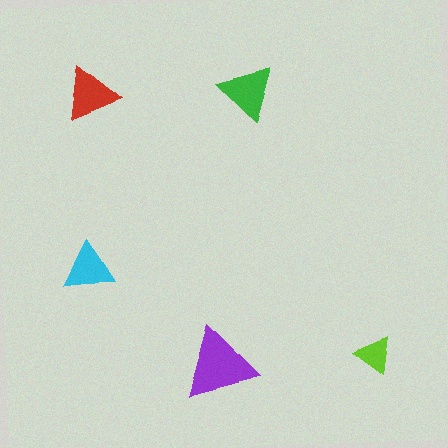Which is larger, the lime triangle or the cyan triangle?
The cyan one.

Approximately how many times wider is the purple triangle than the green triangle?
About 1.5 times wider.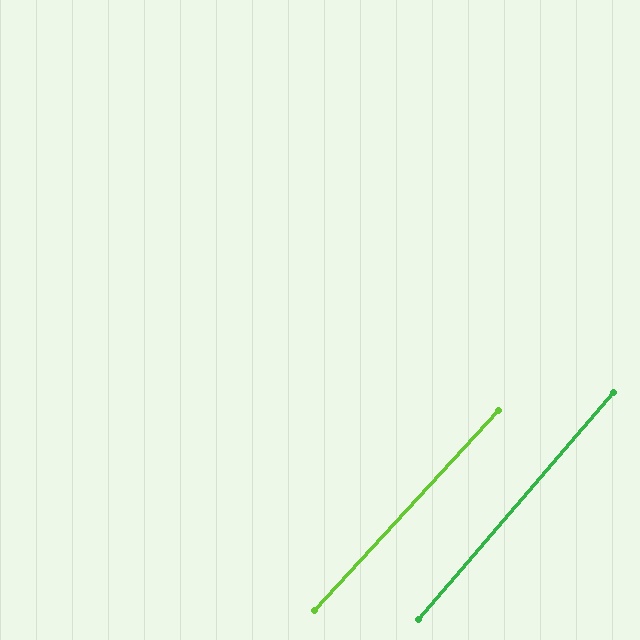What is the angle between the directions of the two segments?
Approximately 2 degrees.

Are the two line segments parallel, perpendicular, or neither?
Parallel — their directions differ by only 1.9°.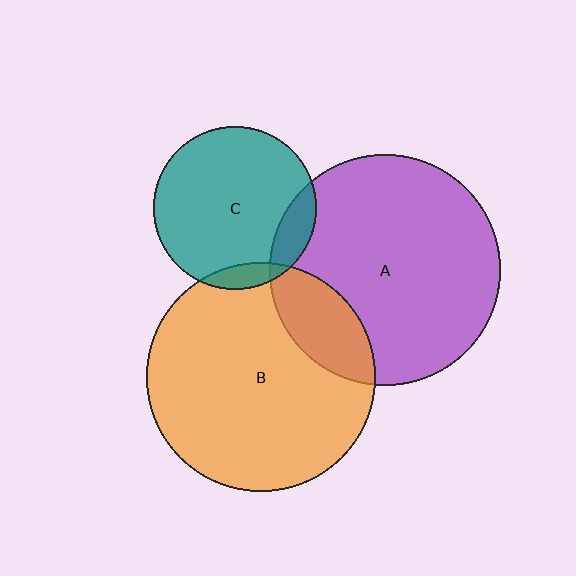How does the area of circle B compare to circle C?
Approximately 2.0 times.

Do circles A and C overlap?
Yes.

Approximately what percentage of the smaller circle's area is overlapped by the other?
Approximately 10%.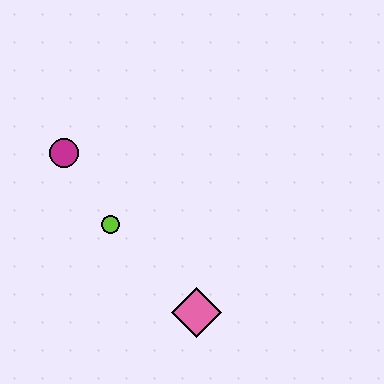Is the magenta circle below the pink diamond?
No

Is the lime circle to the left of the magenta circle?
No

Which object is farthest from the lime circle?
The pink diamond is farthest from the lime circle.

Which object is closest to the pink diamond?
The lime circle is closest to the pink diamond.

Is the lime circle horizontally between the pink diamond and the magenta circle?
Yes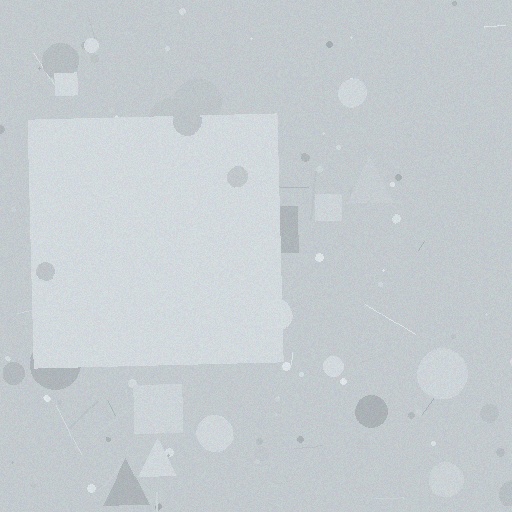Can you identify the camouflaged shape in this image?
The camouflaged shape is a square.